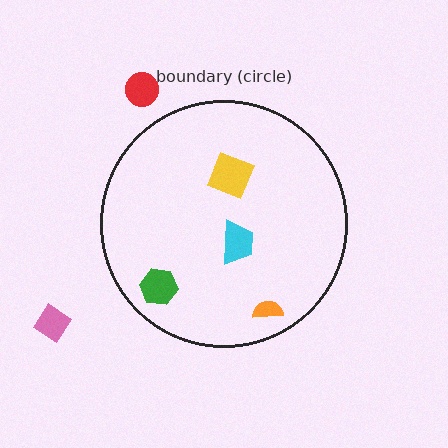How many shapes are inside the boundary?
4 inside, 2 outside.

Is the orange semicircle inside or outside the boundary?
Inside.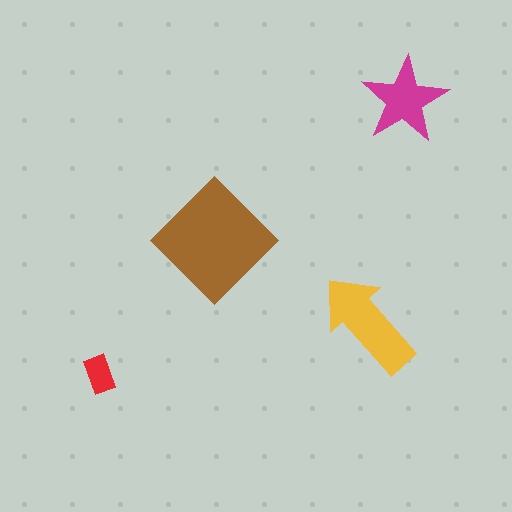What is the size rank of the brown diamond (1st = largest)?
1st.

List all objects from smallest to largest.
The red rectangle, the magenta star, the yellow arrow, the brown diamond.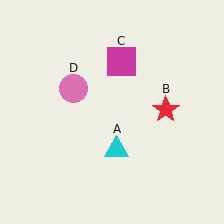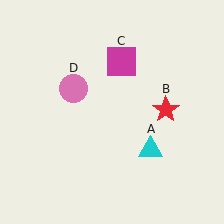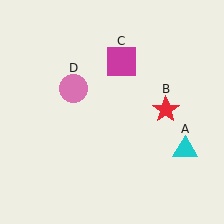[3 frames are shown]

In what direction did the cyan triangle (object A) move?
The cyan triangle (object A) moved right.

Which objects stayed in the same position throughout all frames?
Red star (object B) and magenta square (object C) and pink circle (object D) remained stationary.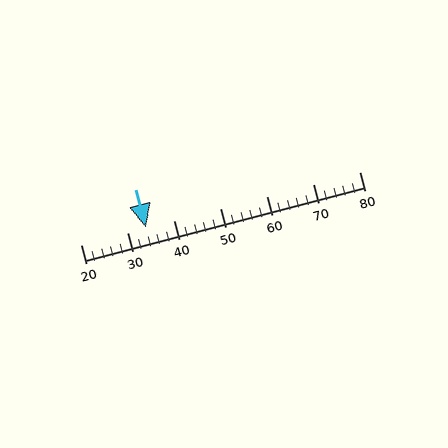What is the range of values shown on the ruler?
The ruler shows values from 20 to 80.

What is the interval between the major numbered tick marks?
The major tick marks are spaced 10 units apart.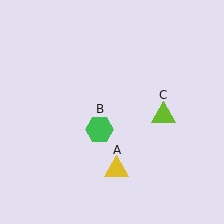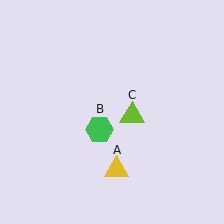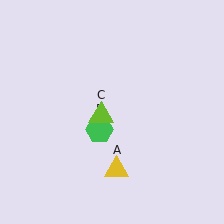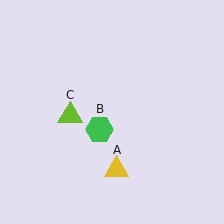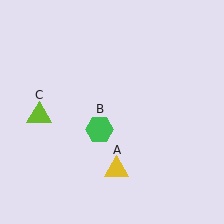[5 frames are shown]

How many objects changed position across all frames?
1 object changed position: lime triangle (object C).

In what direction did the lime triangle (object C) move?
The lime triangle (object C) moved left.